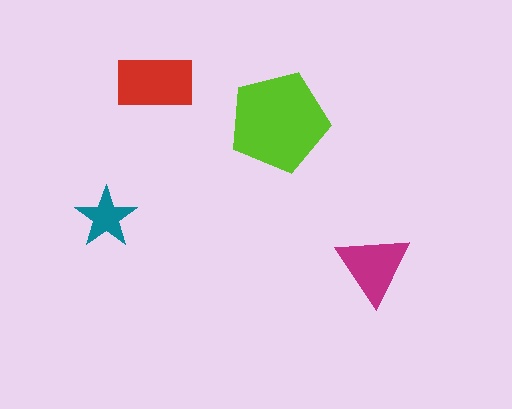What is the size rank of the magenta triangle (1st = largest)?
3rd.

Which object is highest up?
The red rectangle is topmost.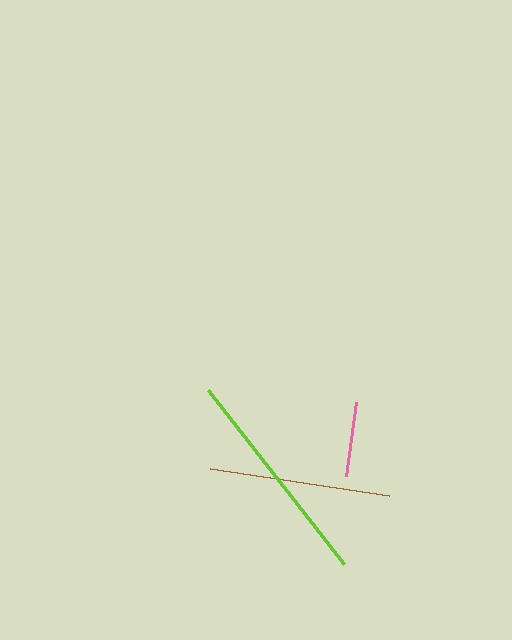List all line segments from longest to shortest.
From longest to shortest: lime, brown, pink.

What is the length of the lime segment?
The lime segment is approximately 221 pixels long.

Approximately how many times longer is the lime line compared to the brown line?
The lime line is approximately 1.2 times the length of the brown line.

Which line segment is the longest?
The lime line is the longest at approximately 221 pixels.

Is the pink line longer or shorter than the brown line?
The brown line is longer than the pink line.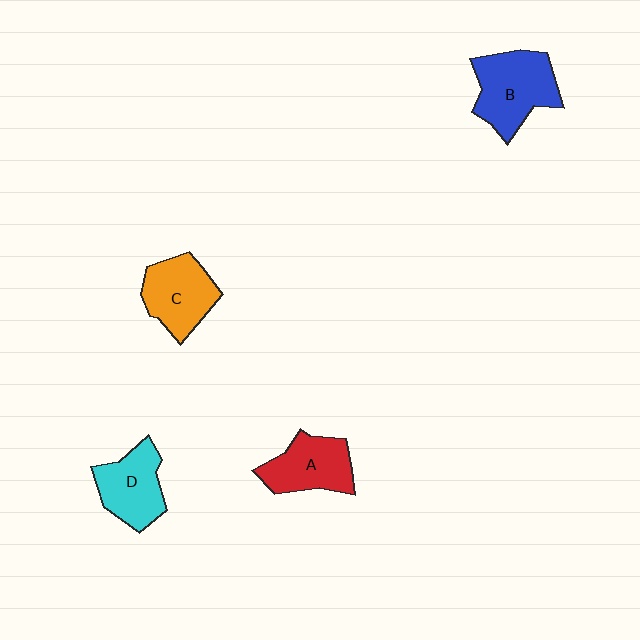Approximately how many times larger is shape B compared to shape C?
Approximately 1.2 times.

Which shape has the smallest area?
Shape A (red).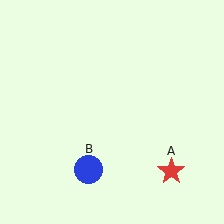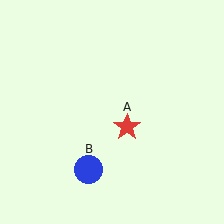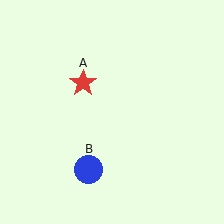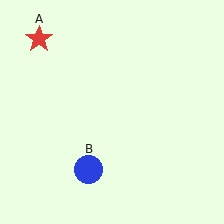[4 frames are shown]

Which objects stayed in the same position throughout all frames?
Blue circle (object B) remained stationary.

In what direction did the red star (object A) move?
The red star (object A) moved up and to the left.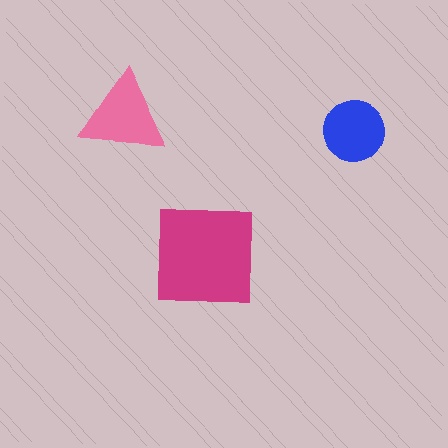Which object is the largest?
The magenta square.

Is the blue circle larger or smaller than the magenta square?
Smaller.